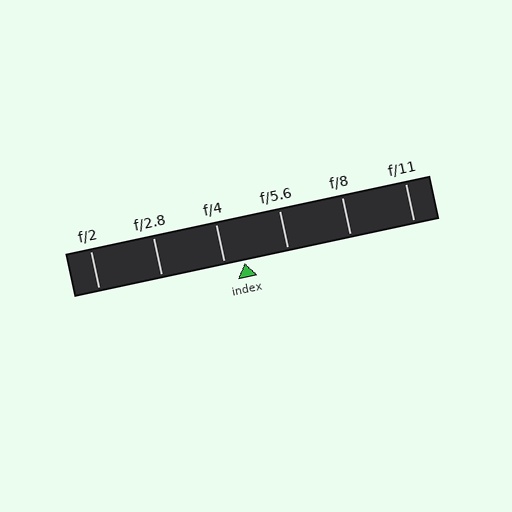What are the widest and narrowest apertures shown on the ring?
The widest aperture shown is f/2 and the narrowest is f/11.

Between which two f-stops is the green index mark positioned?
The index mark is between f/4 and f/5.6.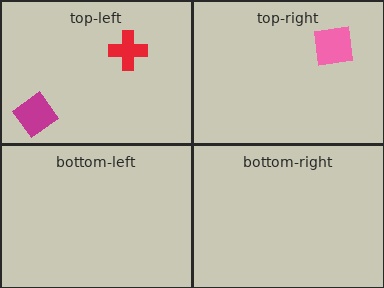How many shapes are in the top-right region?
1.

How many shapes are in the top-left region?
2.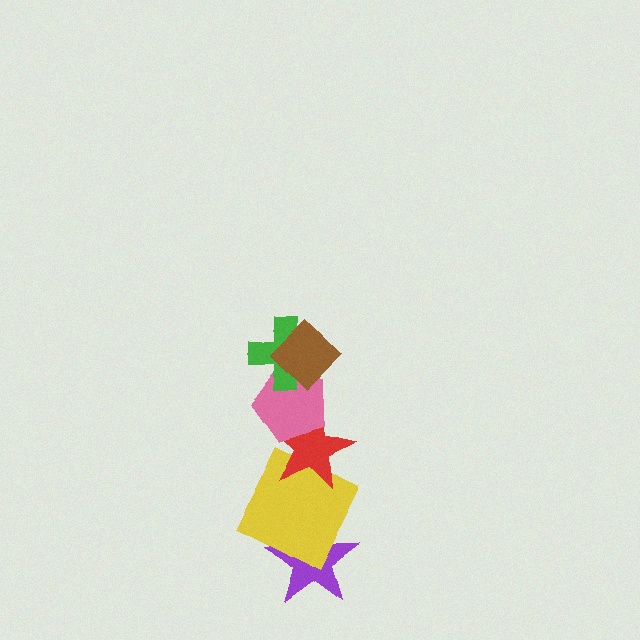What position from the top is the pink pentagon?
The pink pentagon is 3rd from the top.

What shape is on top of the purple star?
The yellow square is on top of the purple star.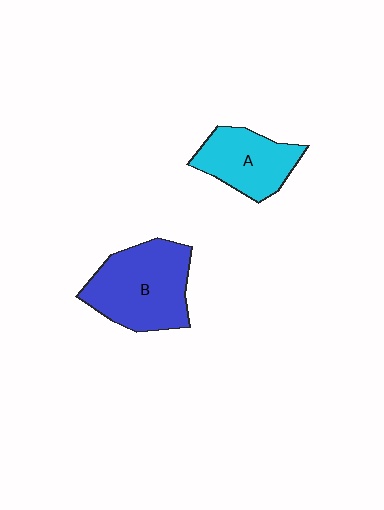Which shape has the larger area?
Shape B (blue).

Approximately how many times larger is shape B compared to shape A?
Approximately 1.5 times.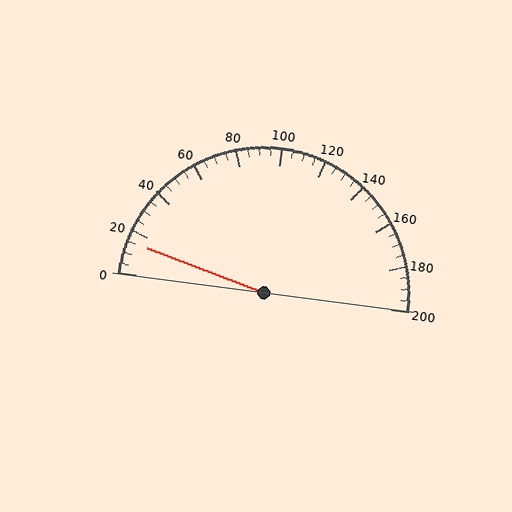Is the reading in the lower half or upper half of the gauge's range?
The reading is in the lower half of the range (0 to 200).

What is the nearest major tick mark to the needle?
The nearest major tick mark is 20.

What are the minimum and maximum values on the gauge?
The gauge ranges from 0 to 200.